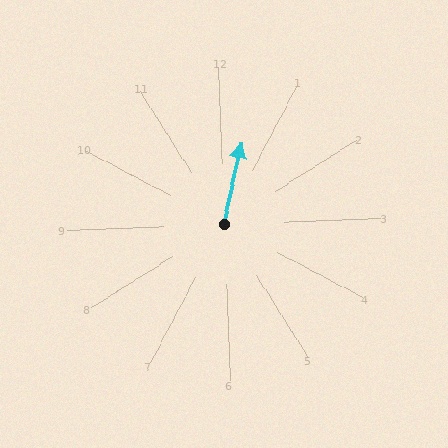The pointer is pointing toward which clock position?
Roughly 12 o'clock.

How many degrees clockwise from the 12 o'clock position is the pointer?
Approximately 14 degrees.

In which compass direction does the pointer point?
North.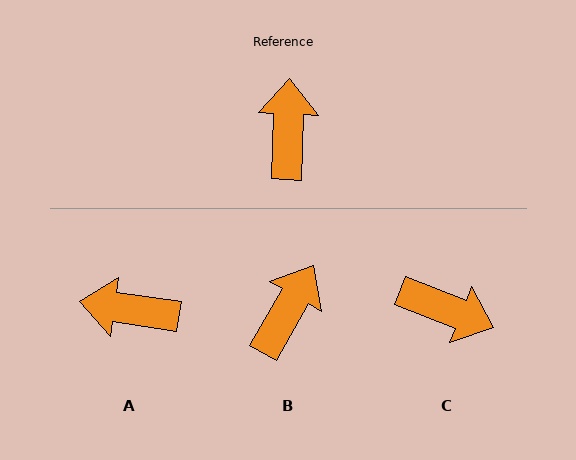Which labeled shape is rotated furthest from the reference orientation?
C, about 110 degrees away.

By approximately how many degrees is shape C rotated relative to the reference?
Approximately 110 degrees clockwise.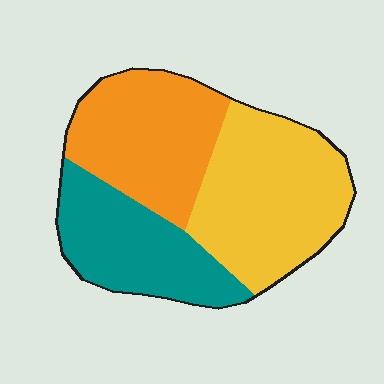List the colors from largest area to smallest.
From largest to smallest: yellow, orange, teal.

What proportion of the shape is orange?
Orange takes up about one third (1/3) of the shape.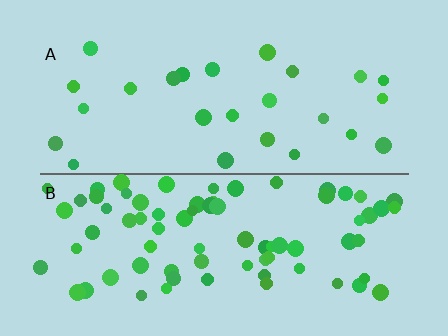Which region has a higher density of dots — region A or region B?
B (the bottom).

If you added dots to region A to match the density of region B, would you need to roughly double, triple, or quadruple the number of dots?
Approximately triple.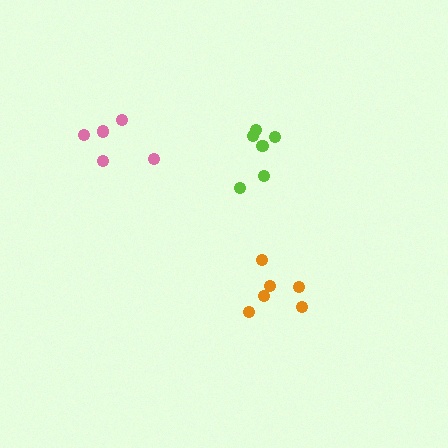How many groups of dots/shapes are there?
There are 3 groups.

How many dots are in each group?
Group 1: 6 dots, Group 2: 6 dots, Group 3: 5 dots (17 total).